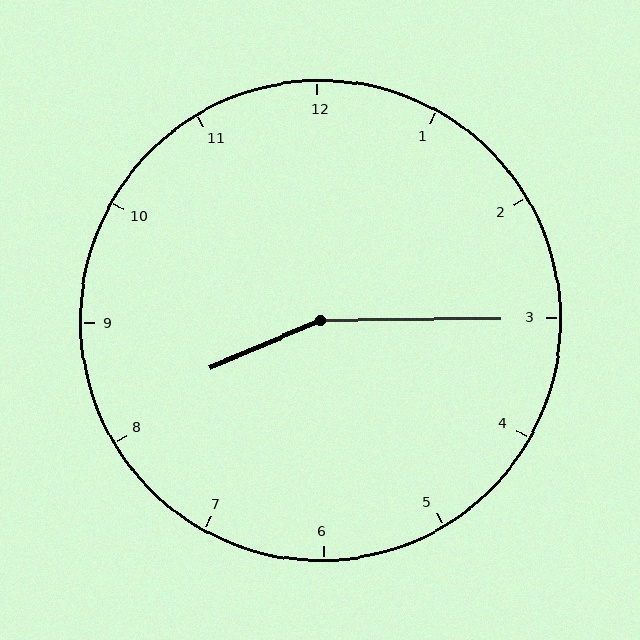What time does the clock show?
8:15.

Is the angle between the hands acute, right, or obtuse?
It is obtuse.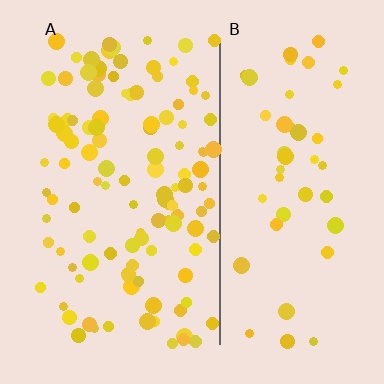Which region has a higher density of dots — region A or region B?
A (the left).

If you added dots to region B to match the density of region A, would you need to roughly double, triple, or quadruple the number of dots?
Approximately double.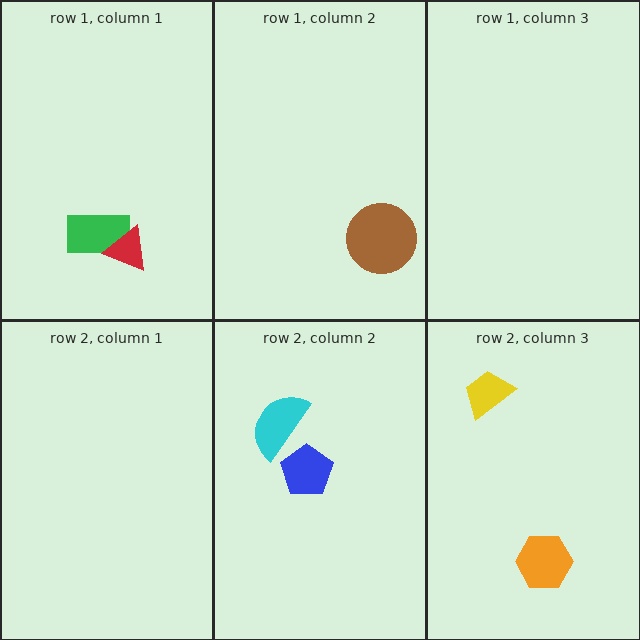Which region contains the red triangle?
The row 1, column 1 region.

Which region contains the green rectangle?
The row 1, column 1 region.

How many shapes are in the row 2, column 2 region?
2.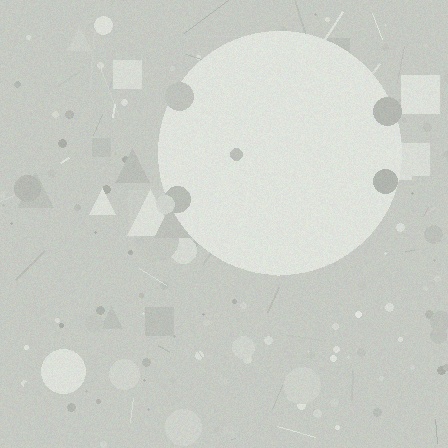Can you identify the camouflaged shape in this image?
The camouflaged shape is a circle.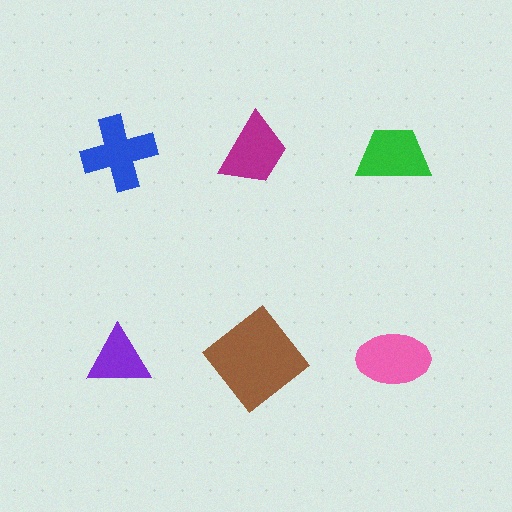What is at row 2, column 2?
A brown diamond.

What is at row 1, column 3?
A green trapezoid.